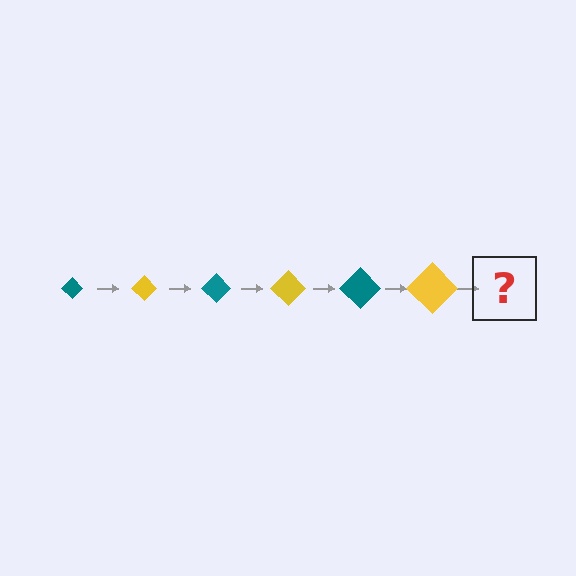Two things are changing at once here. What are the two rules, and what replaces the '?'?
The two rules are that the diamond grows larger each step and the color cycles through teal and yellow. The '?' should be a teal diamond, larger than the previous one.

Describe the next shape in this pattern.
It should be a teal diamond, larger than the previous one.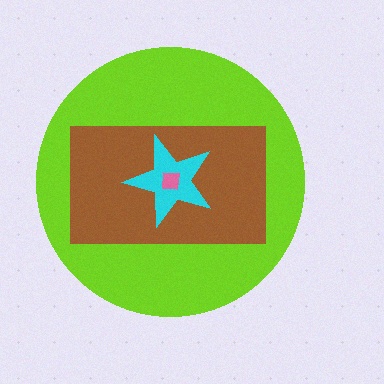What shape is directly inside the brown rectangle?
The cyan star.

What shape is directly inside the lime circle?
The brown rectangle.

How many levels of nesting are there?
4.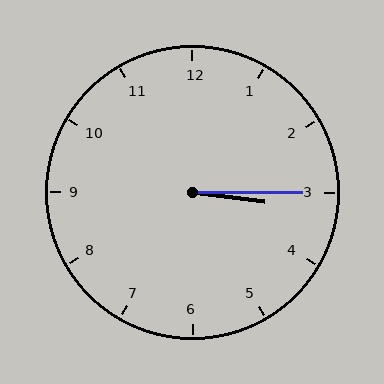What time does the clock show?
3:15.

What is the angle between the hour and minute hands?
Approximately 8 degrees.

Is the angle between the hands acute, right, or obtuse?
It is acute.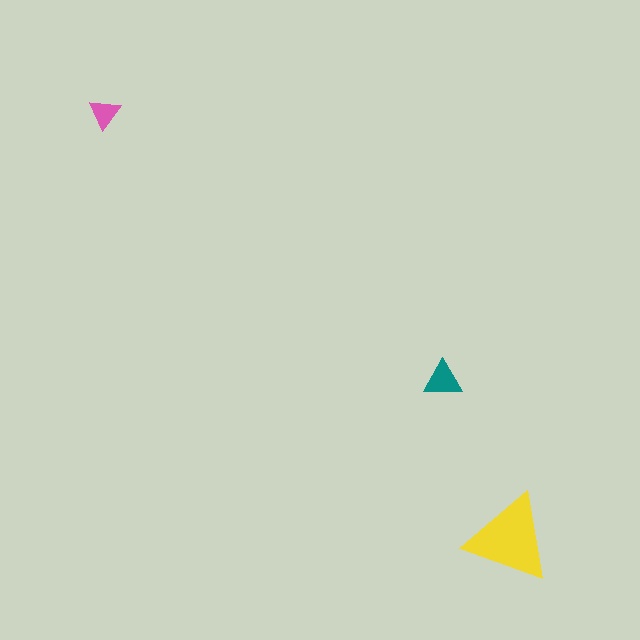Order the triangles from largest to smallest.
the yellow one, the teal one, the pink one.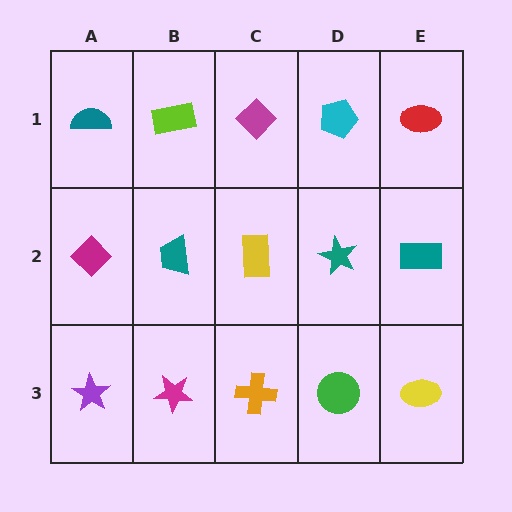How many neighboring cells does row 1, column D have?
3.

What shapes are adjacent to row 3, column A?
A magenta diamond (row 2, column A), a magenta star (row 3, column B).